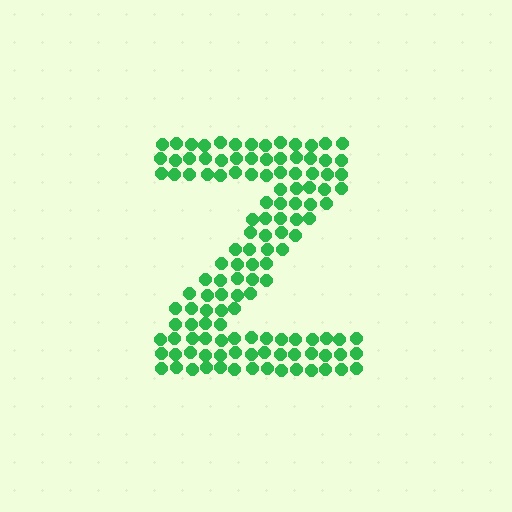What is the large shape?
The large shape is the letter Z.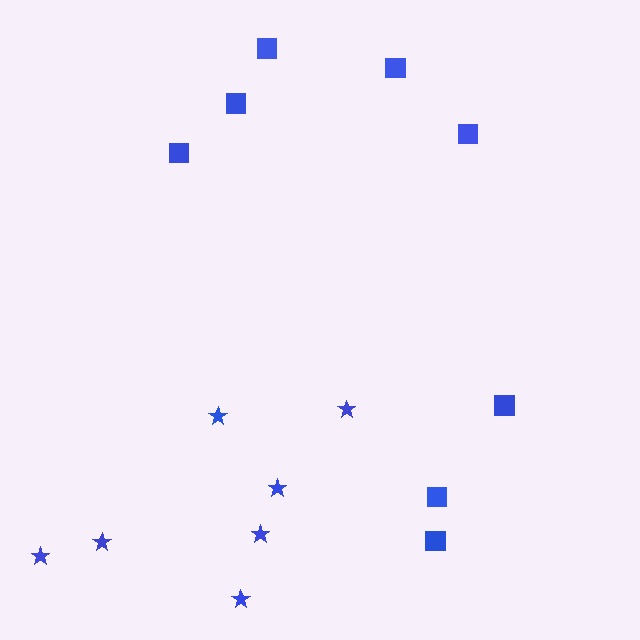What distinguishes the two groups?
There are 2 groups: one group of stars (7) and one group of squares (8).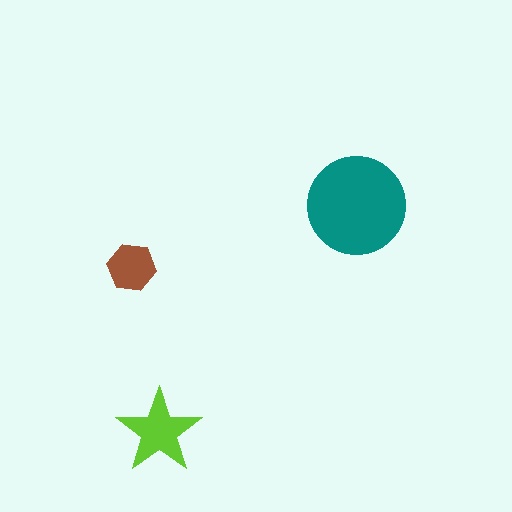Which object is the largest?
The teal circle.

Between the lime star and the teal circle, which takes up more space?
The teal circle.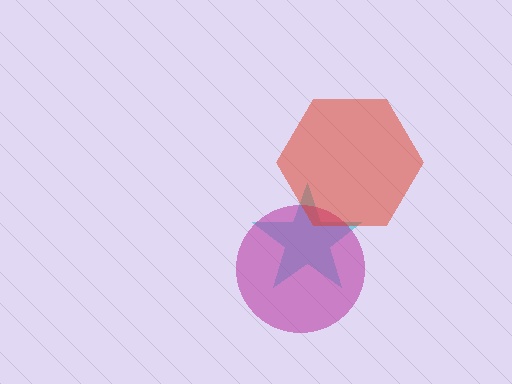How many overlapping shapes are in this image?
There are 3 overlapping shapes in the image.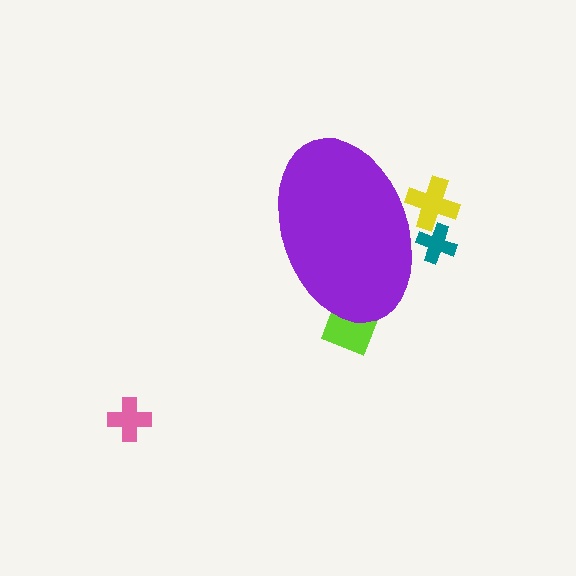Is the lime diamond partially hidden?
Yes, the lime diamond is partially hidden behind the purple ellipse.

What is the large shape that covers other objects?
A purple ellipse.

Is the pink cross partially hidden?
No, the pink cross is fully visible.